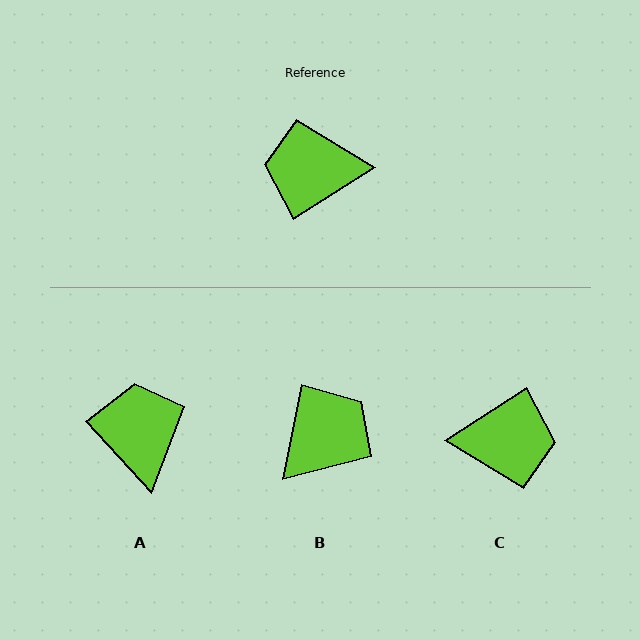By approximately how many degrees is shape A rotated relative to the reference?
Approximately 80 degrees clockwise.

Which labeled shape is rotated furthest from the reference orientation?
C, about 180 degrees away.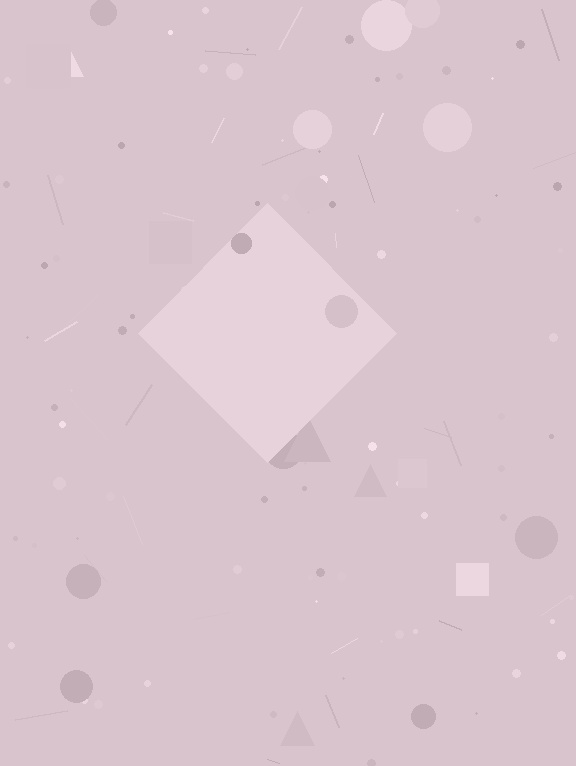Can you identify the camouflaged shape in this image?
The camouflaged shape is a diamond.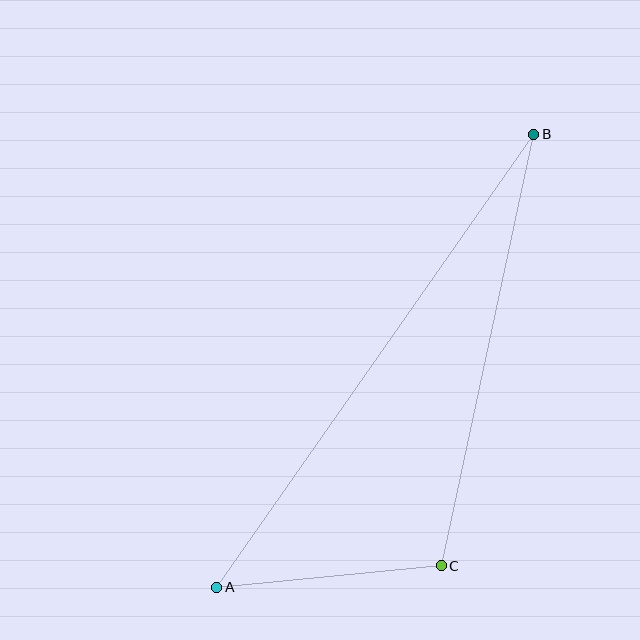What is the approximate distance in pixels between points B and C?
The distance between B and C is approximately 442 pixels.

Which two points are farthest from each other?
Points A and B are farthest from each other.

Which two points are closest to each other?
Points A and C are closest to each other.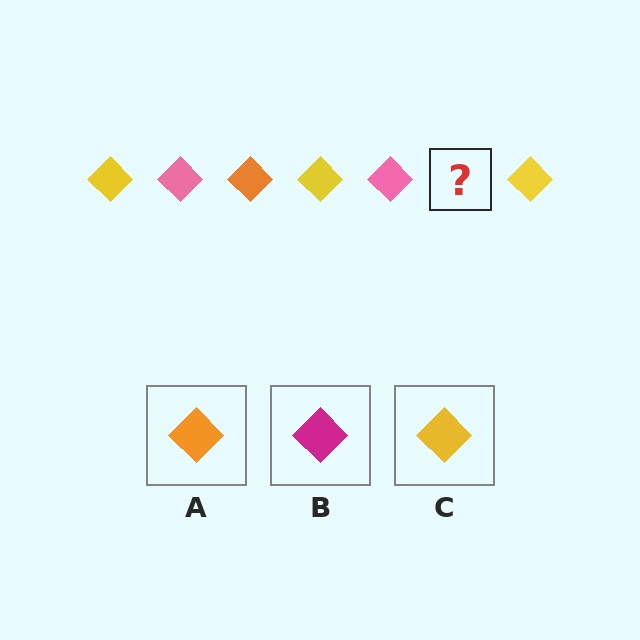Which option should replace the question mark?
Option A.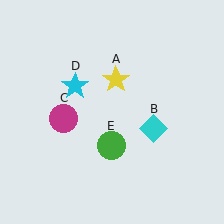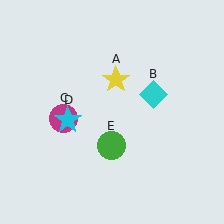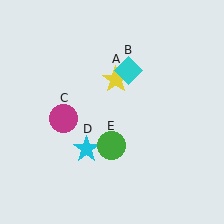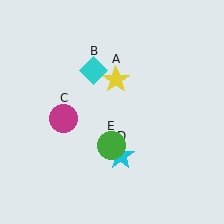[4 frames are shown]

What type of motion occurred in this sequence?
The cyan diamond (object B), cyan star (object D) rotated counterclockwise around the center of the scene.